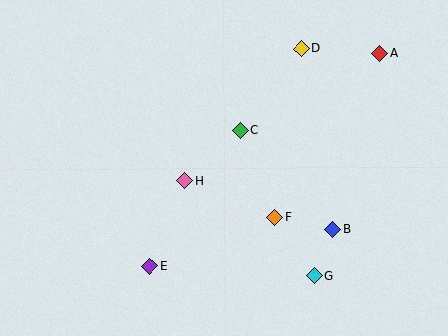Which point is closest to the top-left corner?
Point H is closest to the top-left corner.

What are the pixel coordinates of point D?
Point D is at (302, 49).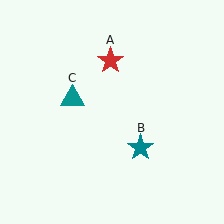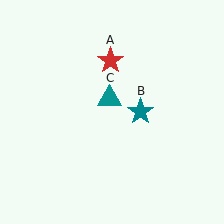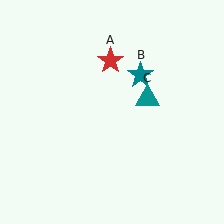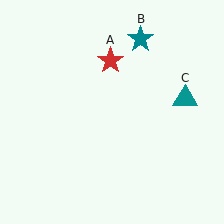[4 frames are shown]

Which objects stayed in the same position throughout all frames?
Red star (object A) remained stationary.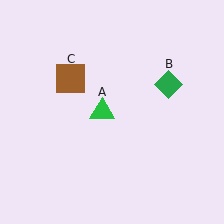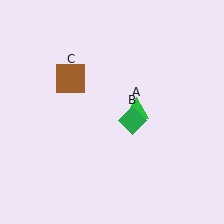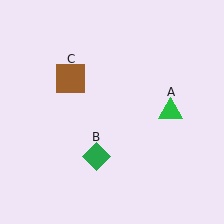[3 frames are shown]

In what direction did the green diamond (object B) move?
The green diamond (object B) moved down and to the left.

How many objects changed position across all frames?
2 objects changed position: green triangle (object A), green diamond (object B).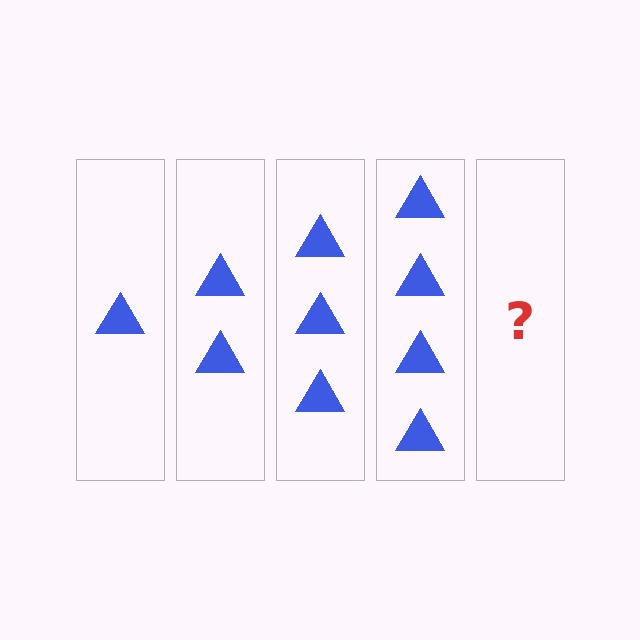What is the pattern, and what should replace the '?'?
The pattern is that each step adds one more triangle. The '?' should be 5 triangles.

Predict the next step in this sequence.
The next step is 5 triangles.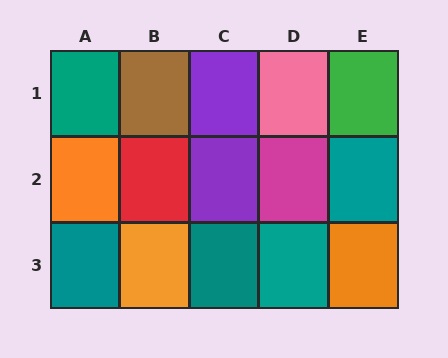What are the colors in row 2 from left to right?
Orange, red, purple, magenta, teal.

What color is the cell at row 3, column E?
Orange.